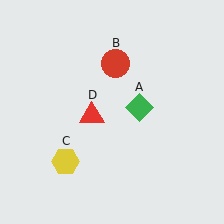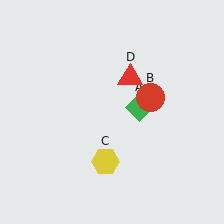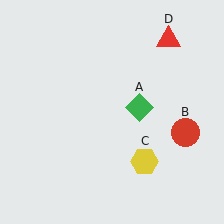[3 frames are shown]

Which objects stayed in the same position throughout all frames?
Green diamond (object A) remained stationary.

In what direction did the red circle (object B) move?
The red circle (object B) moved down and to the right.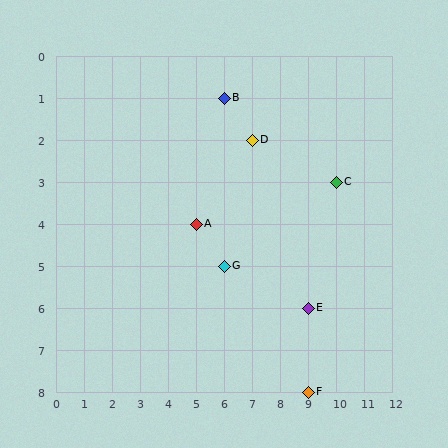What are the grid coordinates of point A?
Point A is at grid coordinates (5, 4).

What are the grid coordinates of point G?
Point G is at grid coordinates (6, 5).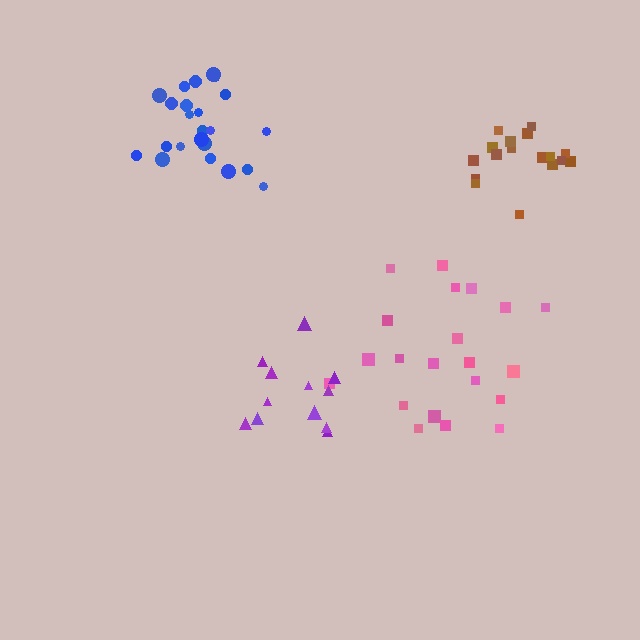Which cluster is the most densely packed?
Brown.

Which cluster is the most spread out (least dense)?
Pink.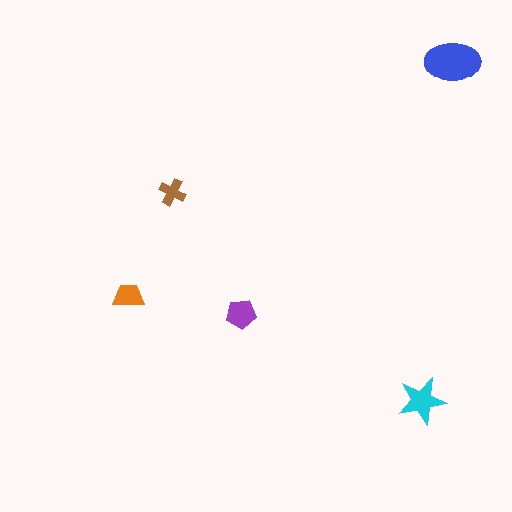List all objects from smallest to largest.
The brown cross, the orange trapezoid, the purple pentagon, the cyan star, the blue ellipse.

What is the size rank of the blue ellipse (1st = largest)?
1st.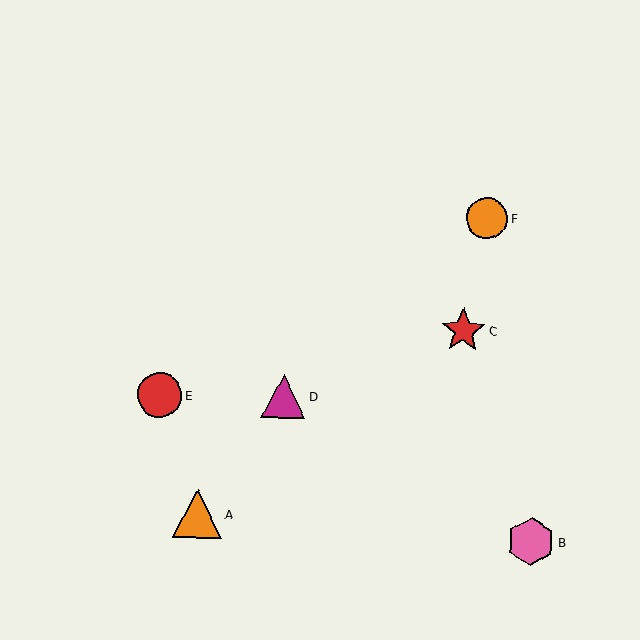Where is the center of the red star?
The center of the red star is at (463, 330).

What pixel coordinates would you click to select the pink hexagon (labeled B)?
Click at (531, 542) to select the pink hexagon B.